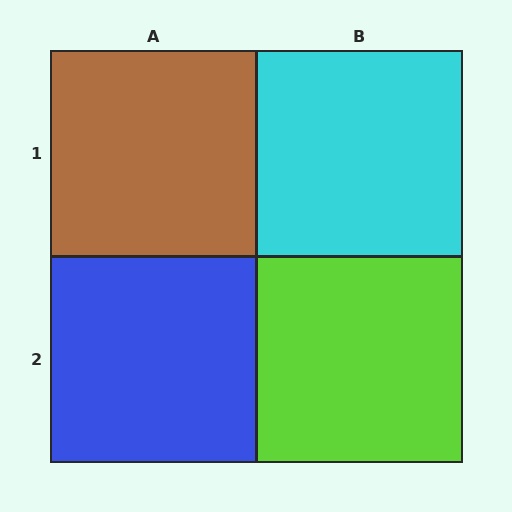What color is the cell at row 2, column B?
Lime.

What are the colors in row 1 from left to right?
Brown, cyan.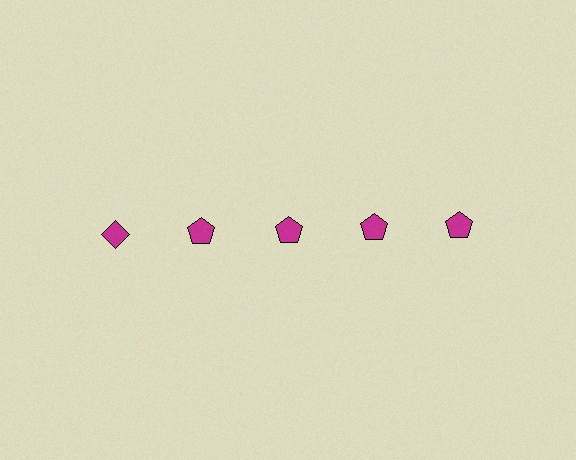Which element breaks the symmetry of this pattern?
The magenta diamond in the top row, leftmost column breaks the symmetry. All other shapes are magenta pentagons.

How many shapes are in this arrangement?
There are 5 shapes arranged in a grid pattern.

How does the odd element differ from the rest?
It has a different shape: diamond instead of pentagon.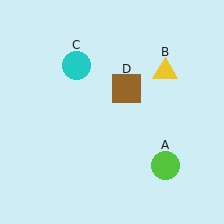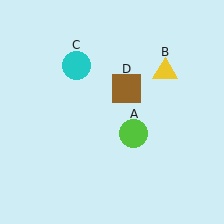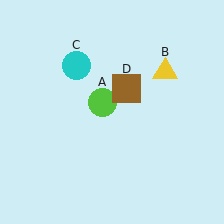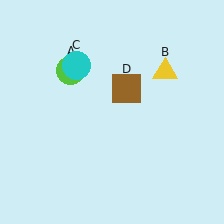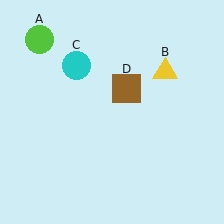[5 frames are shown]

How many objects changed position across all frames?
1 object changed position: lime circle (object A).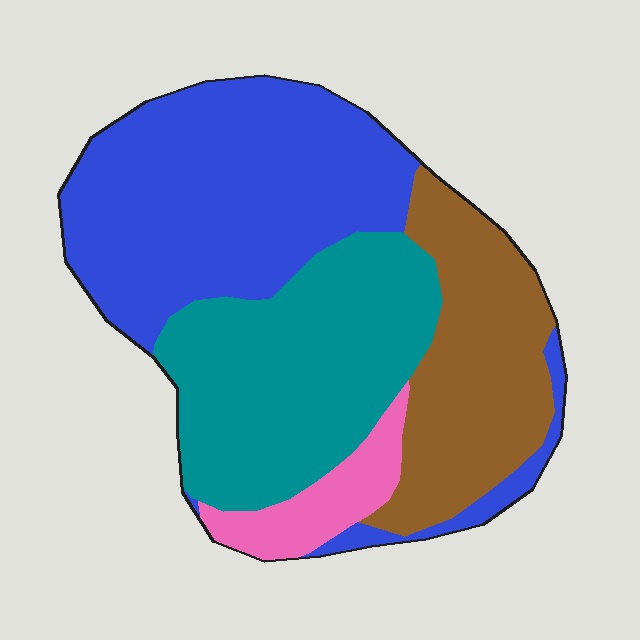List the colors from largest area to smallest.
From largest to smallest: blue, teal, brown, pink.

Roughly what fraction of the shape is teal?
Teal covers 30% of the shape.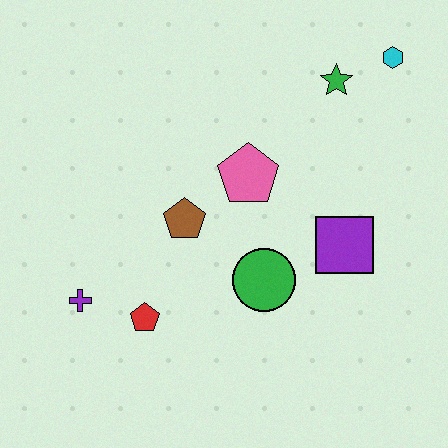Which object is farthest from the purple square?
The purple cross is farthest from the purple square.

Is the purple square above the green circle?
Yes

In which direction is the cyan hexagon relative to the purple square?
The cyan hexagon is above the purple square.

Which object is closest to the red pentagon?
The purple cross is closest to the red pentagon.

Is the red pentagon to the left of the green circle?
Yes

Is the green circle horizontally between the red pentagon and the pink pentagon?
No